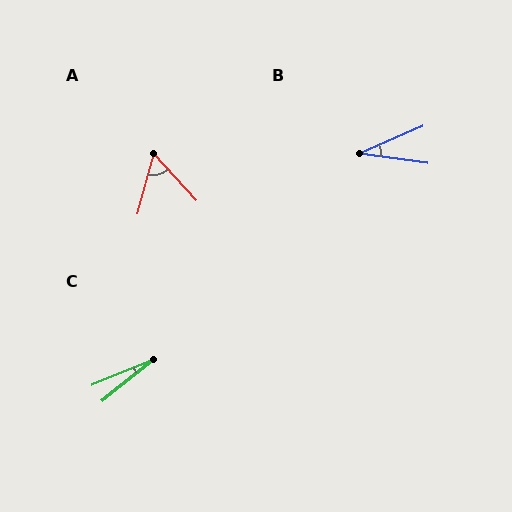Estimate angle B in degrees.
Approximately 31 degrees.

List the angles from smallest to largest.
C (16°), B (31°), A (58°).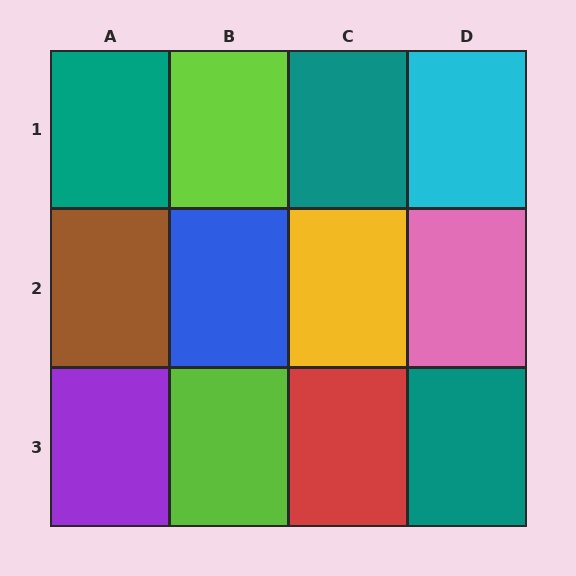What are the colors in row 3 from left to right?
Purple, lime, red, teal.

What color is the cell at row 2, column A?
Brown.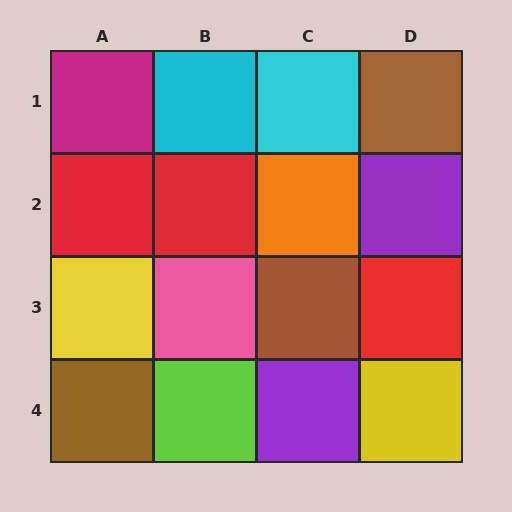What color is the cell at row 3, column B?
Pink.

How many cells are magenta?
1 cell is magenta.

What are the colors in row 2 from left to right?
Red, red, orange, purple.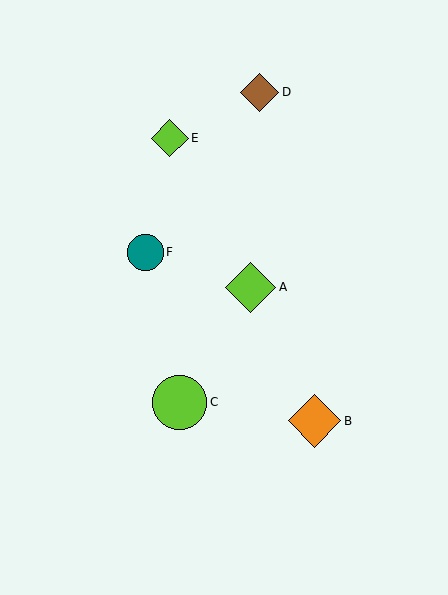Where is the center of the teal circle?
The center of the teal circle is at (145, 252).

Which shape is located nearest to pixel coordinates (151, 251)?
The teal circle (labeled F) at (145, 252) is nearest to that location.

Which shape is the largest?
The lime circle (labeled C) is the largest.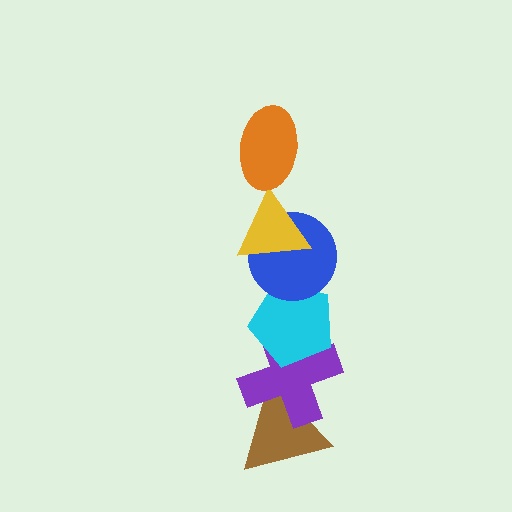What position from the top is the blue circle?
The blue circle is 3rd from the top.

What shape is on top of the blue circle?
The yellow triangle is on top of the blue circle.